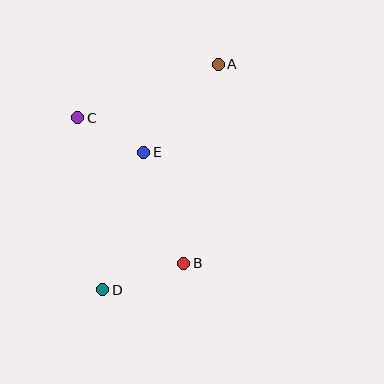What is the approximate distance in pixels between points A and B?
The distance between A and B is approximately 202 pixels.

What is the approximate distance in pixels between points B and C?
The distance between B and C is approximately 179 pixels.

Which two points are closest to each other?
Points C and E are closest to each other.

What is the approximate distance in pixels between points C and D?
The distance between C and D is approximately 174 pixels.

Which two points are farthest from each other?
Points A and D are farthest from each other.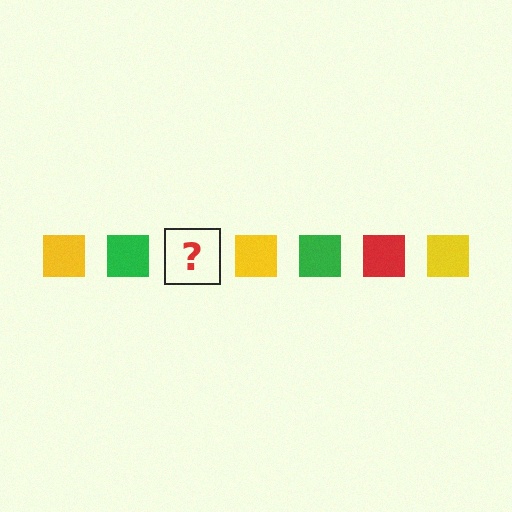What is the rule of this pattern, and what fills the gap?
The rule is that the pattern cycles through yellow, green, red squares. The gap should be filled with a red square.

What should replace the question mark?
The question mark should be replaced with a red square.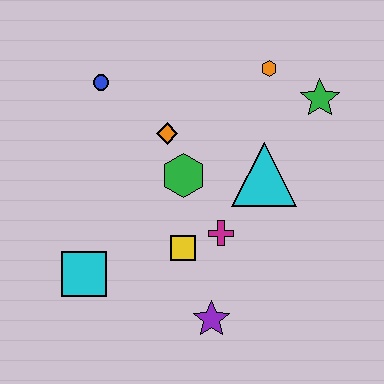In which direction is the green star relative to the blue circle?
The green star is to the right of the blue circle.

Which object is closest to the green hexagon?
The orange diamond is closest to the green hexagon.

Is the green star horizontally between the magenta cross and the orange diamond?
No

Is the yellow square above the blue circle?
No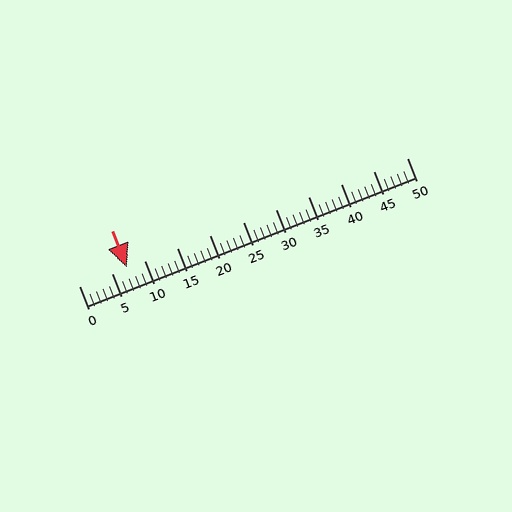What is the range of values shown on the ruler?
The ruler shows values from 0 to 50.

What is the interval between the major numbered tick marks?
The major tick marks are spaced 5 units apart.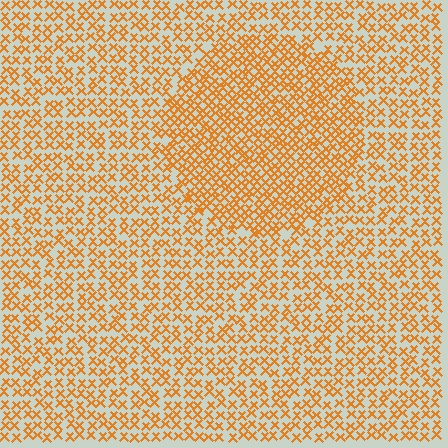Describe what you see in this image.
The image contains small orange elements arranged at two different densities. A circle-shaped region is visible where the elements are more densely packed than the surrounding area.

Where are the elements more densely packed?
The elements are more densely packed inside the circle boundary.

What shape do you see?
I see a circle.